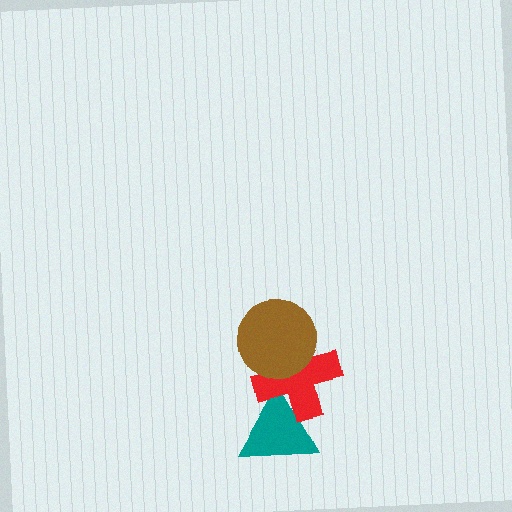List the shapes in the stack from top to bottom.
From top to bottom: the brown circle, the red cross, the teal triangle.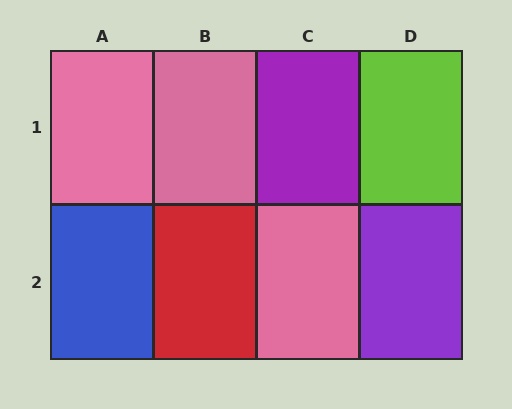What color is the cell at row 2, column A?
Blue.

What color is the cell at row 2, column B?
Red.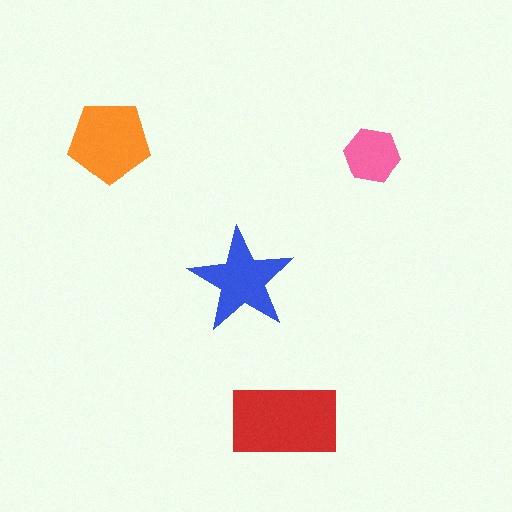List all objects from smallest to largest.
The pink hexagon, the blue star, the orange pentagon, the red rectangle.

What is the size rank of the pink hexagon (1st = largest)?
4th.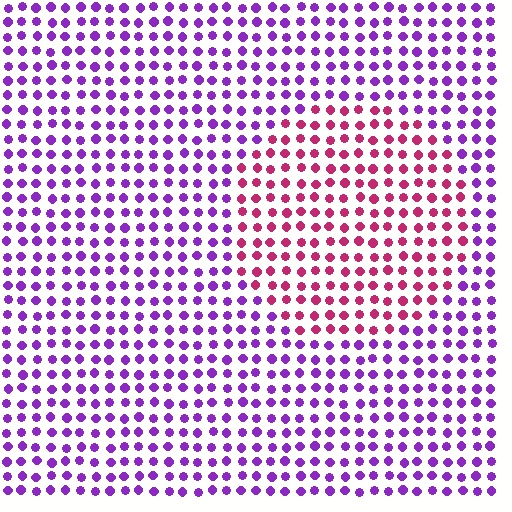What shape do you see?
I see a circle.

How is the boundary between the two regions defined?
The boundary is defined purely by a slight shift in hue (about 53 degrees). Spacing, size, and orientation are identical on both sides.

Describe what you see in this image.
The image is filled with small purple elements in a uniform arrangement. A circle-shaped region is visible where the elements are tinted to a slightly different hue, forming a subtle color boundary.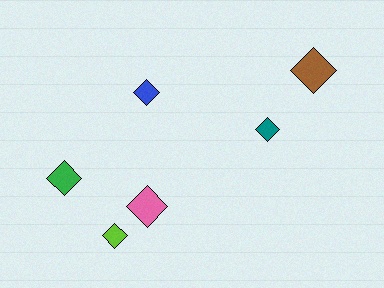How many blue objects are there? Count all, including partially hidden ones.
There is 1 blue object.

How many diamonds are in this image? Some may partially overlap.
There are 6 diamonds.